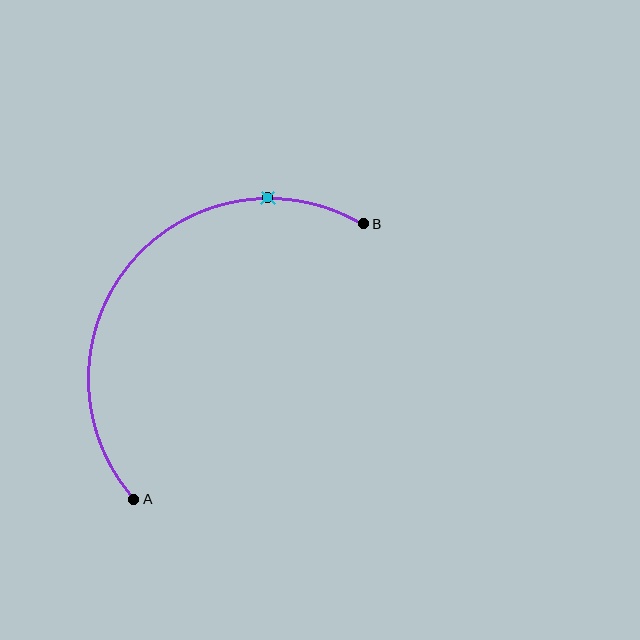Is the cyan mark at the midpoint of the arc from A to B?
No. The cyan mark lies on the arc but is closer to endpoint B. The arc midpoint would be at the point on the curve equidistant along the arc from both A and B.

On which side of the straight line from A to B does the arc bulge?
The arc bulges above and to the left of the straight line connecting A and B.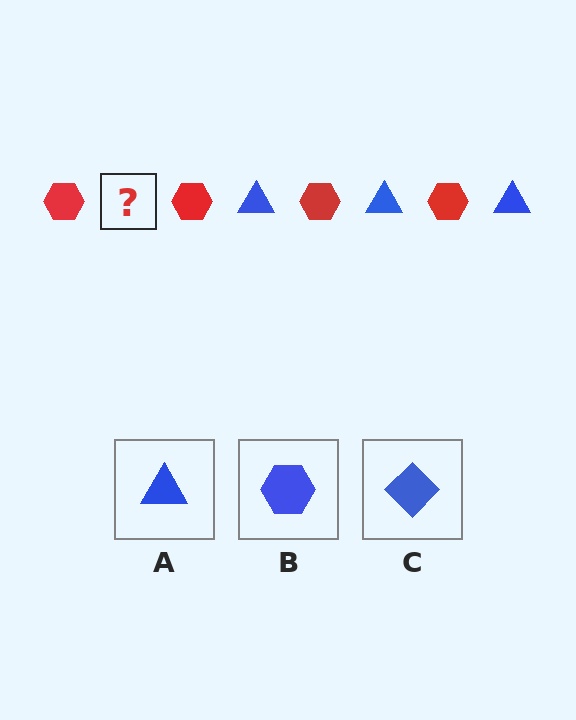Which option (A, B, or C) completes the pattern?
A.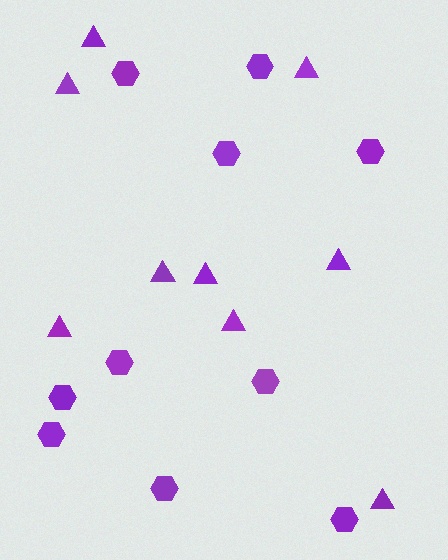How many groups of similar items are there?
There are 2 groups: one group of hexagons (10) and one group of triangles (9).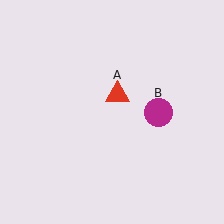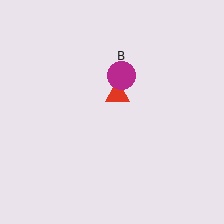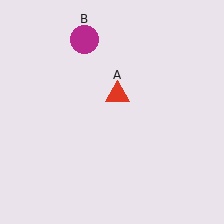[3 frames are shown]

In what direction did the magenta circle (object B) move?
The magenta circle (object B) moved up and to the left.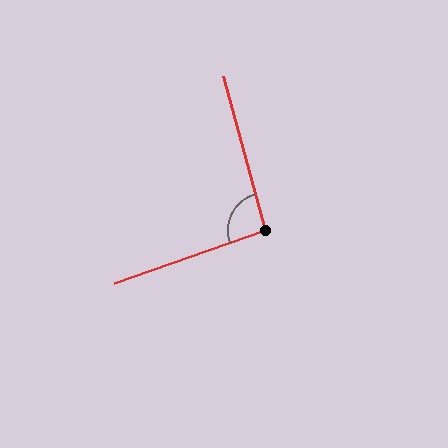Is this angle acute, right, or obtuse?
It is approximately a right angle.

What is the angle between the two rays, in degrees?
Approximately 94 degrees.